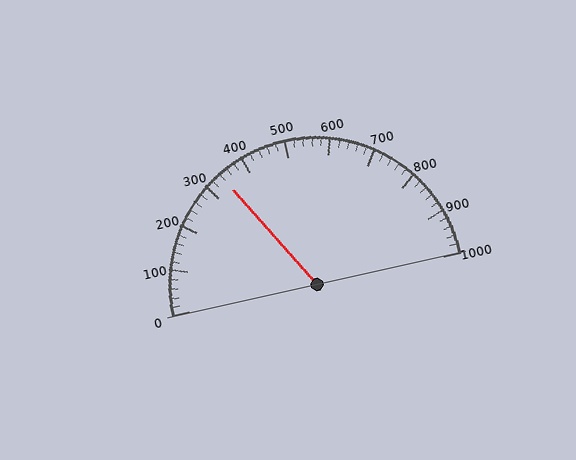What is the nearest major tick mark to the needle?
The nearest major tick mark is 300.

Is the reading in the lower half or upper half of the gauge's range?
The reading is in the lower half of the range (0 to 1000).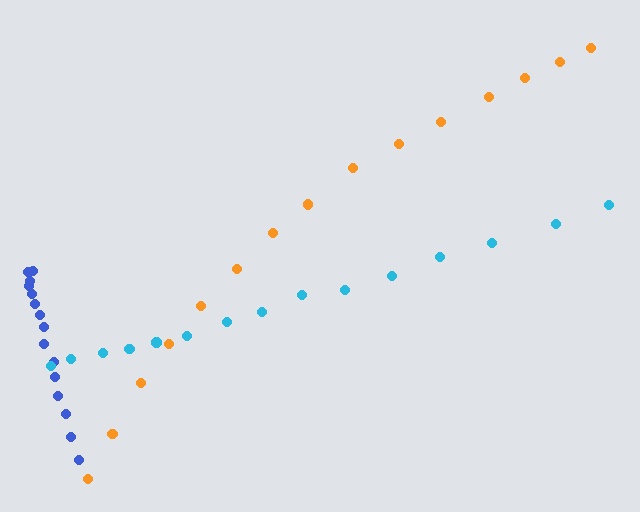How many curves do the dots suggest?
There are 3 distinct paths.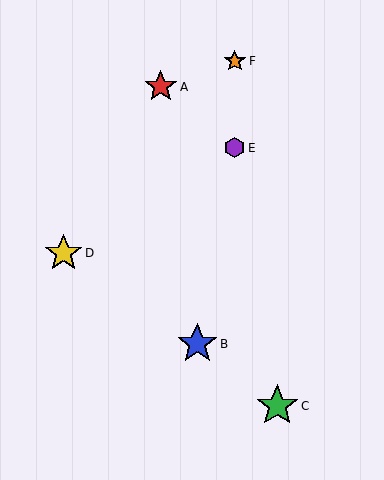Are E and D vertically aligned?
No, E is at x≈235 and D is at x≈64.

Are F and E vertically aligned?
Yes, both are at x≈235.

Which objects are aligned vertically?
Objects E, F are aligned vertically.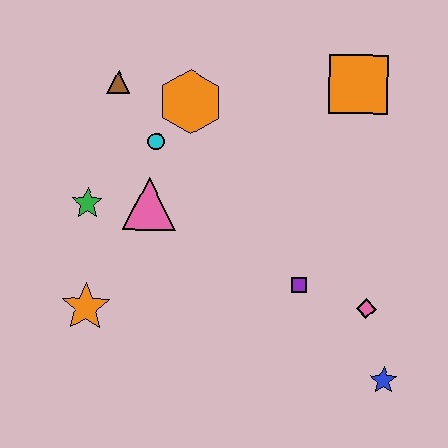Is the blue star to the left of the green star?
No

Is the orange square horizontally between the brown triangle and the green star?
No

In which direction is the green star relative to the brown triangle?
The green star is below the brown triangle.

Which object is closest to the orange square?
The orange hexagon is closest to the orange square.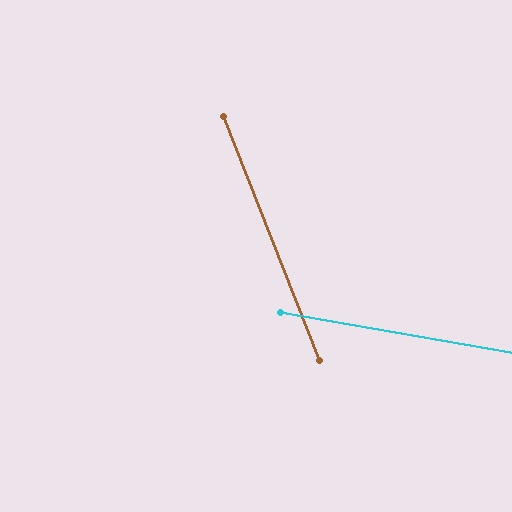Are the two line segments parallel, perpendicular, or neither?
Neither parallel nor perpendicular — they differ by about 59°.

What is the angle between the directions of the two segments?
Approximately 59 degrees.